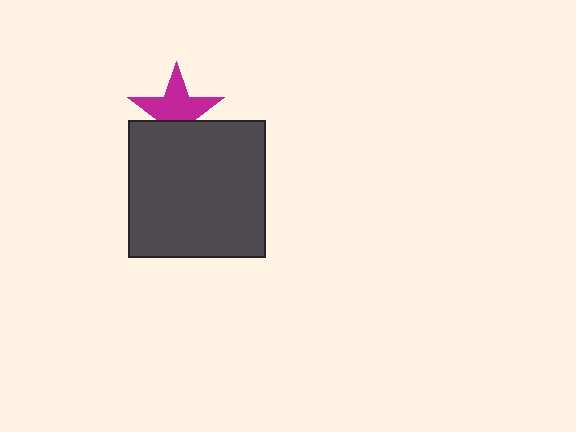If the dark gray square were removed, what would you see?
You would see the complete magenta star.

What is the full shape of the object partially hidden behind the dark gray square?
The partially hidden object is a magenta star.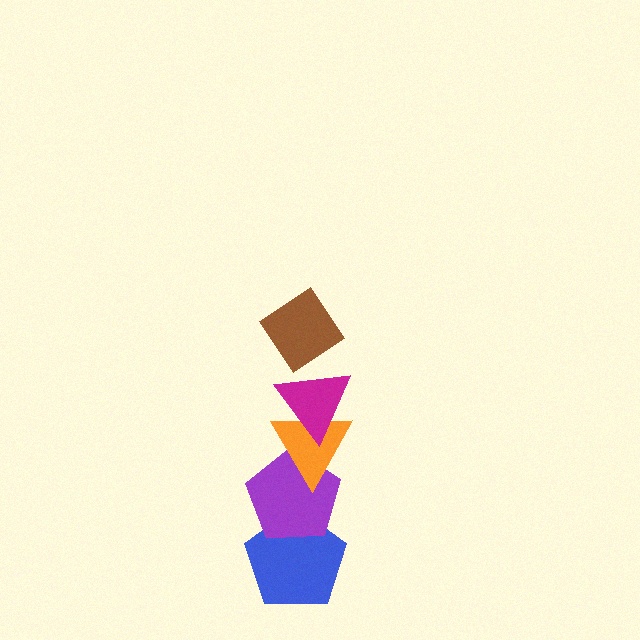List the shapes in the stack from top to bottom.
From top to bottom: the brown diamond, the magenta triangle, the orange triangle, the purple pentagon, the blue pentagon.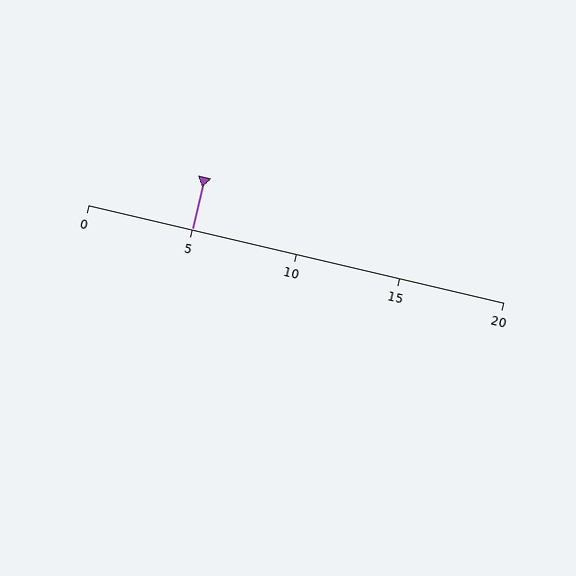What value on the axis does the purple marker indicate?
The marker indicates approximately 5.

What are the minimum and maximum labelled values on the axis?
The axis runs from 0 to 20.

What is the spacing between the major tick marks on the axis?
The major ticks are spaced 5 apart.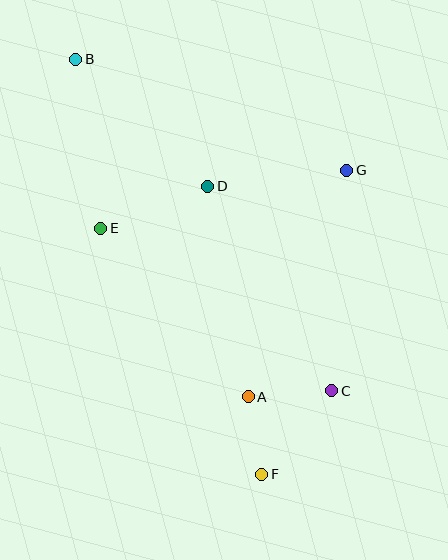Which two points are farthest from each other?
Points B and F are farthest from each other.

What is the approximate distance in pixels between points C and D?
The distance between C and D is approximately 239 pixels.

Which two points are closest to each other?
Points A and F are closest to each other.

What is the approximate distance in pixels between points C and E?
The distance between C and E is approximately 282 pixels.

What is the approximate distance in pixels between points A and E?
The distance between A and E is approximately 224 pixels.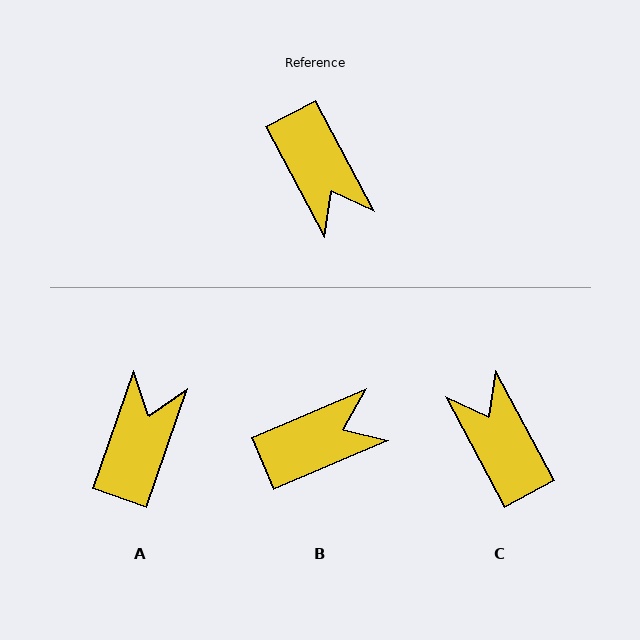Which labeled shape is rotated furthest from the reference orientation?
C, about 179 degrees away.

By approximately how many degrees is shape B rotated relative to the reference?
Approximately 85 degrees counter-clockwise.